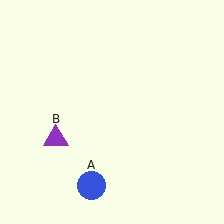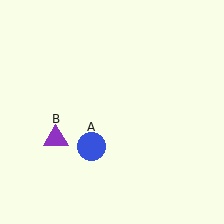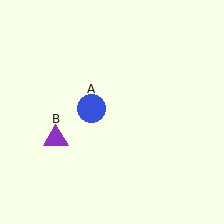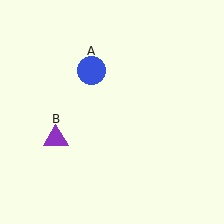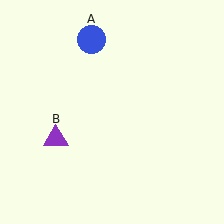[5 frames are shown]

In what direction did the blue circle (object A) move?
The blue circle (object A) moved up.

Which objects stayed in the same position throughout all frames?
Purple triangle (object B) remained stationary.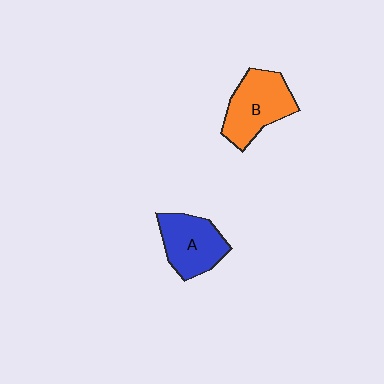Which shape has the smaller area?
Shape A (blue).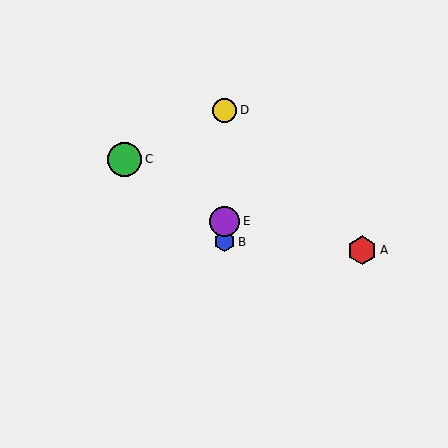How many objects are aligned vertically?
3 objects (B, D, E) are aligned vertically.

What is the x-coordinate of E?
Object E is at x≈224.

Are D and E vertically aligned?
Yes, both are at x≈224.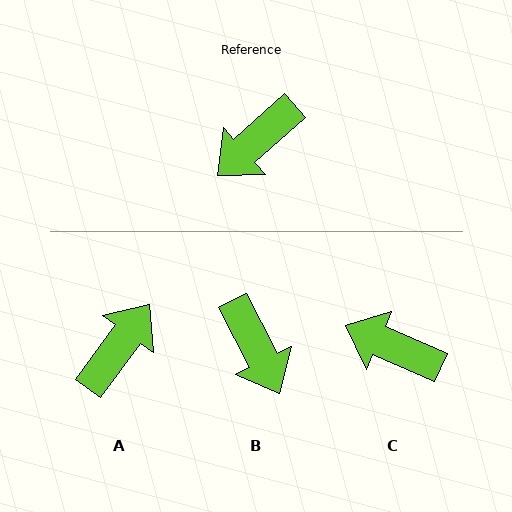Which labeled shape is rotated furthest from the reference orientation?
A, about 169 degrees away.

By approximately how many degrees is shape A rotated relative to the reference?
Approximately 169 degrees clockwise.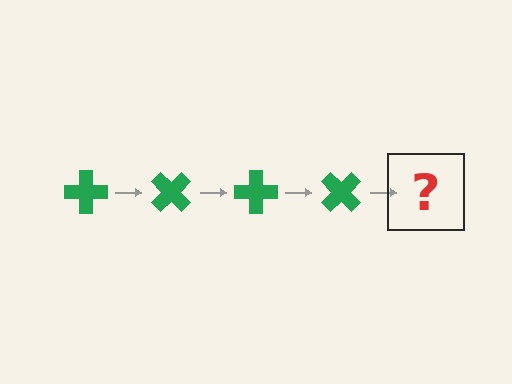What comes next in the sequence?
The next element should be a green cross rotated 180 degrees.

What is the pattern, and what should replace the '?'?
The pattern is that the cross rotates 45 degrees each step. The '?' should be a green cross rotated 180 degrees.